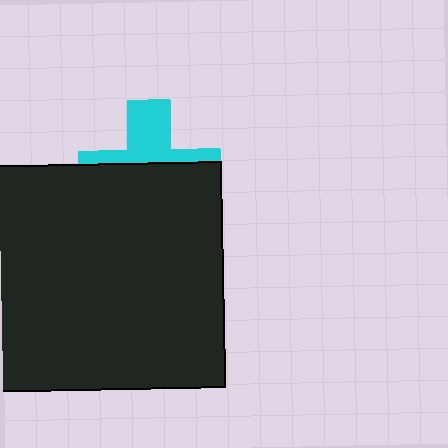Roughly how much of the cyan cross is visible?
A small part of it is visible (roughly 39%).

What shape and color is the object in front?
The object in front is a black square.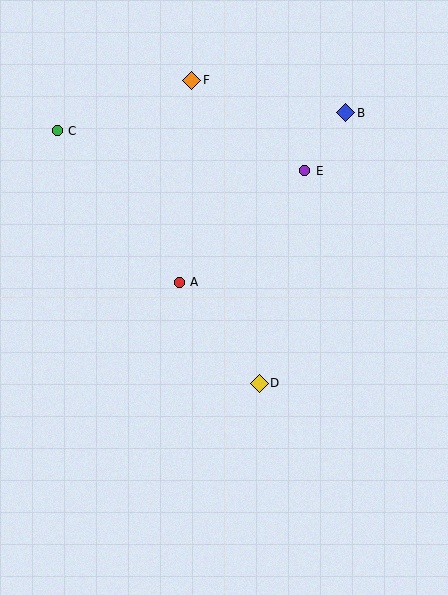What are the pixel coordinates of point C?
Point C is at (57, 131).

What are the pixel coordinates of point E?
Point E is at (305, 171).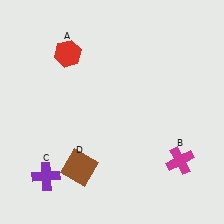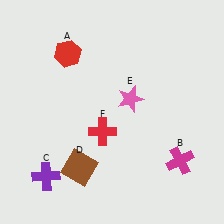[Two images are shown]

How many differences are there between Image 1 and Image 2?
There are 2 differences between the two images.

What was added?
A pink star (E), a red cross (F) were added in Image 2.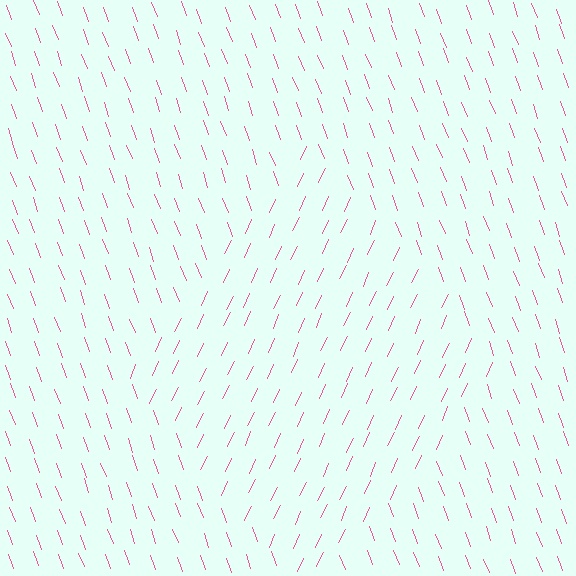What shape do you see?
I see a diamond.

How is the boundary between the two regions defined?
The boundary is defined purely by a change in line orientation (approximately 45 degrees difference). All lines are the same color and thickness.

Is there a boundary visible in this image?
Yes, there is a texture boundary formed by a change in line orientation.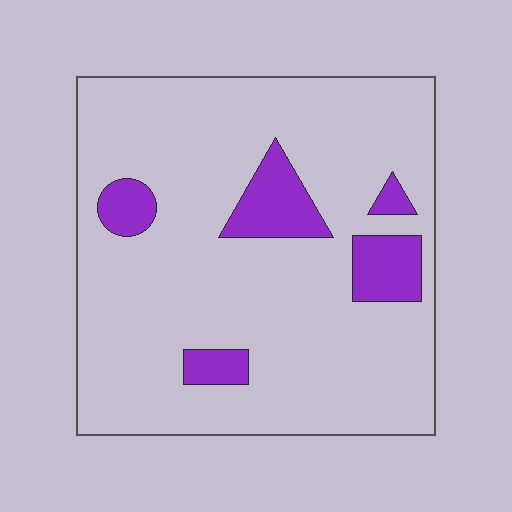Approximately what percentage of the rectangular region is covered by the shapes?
Approximately 15%.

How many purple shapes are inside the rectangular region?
5.